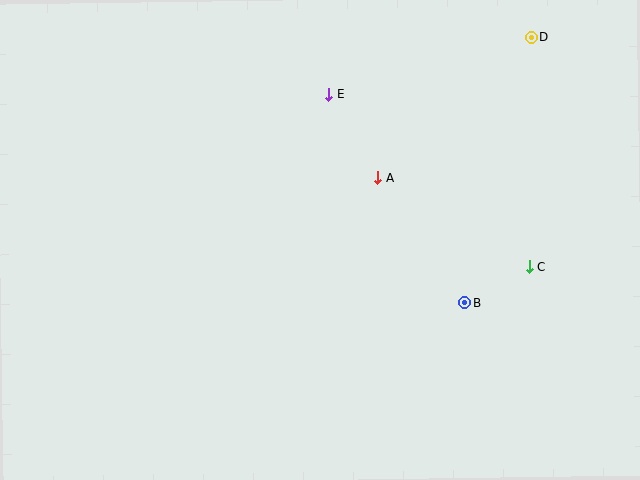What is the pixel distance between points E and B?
The distance between E and B is 249 pixels.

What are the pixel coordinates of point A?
Point A is at (378, 178).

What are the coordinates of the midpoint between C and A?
The midpoint between C and A is at (454, 222).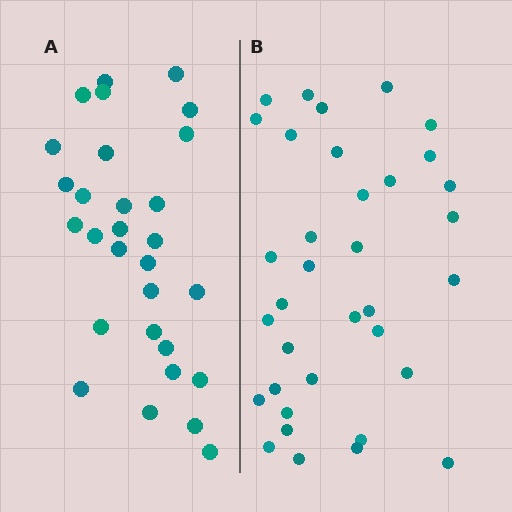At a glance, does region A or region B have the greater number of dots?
Region B (the right region) has more dots.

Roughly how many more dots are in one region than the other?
Region B has about 6 more dots than region A.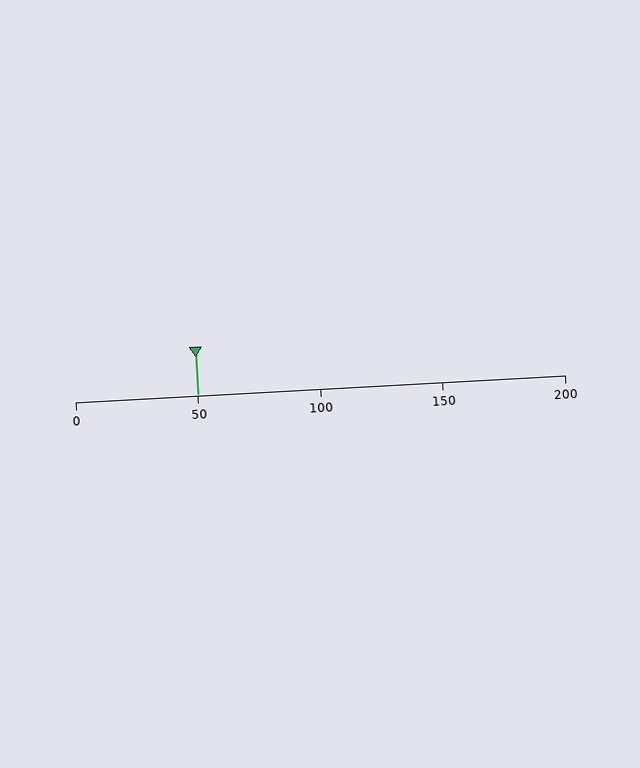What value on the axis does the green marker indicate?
The marker indicates approximately 50.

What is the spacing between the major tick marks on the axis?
The major ticks are spaced 50 apart.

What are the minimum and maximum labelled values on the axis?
The axis runs from 0 to 200.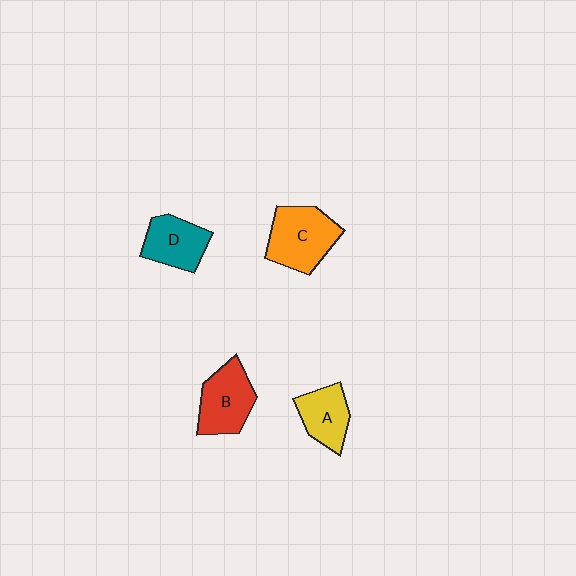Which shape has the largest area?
Shape C (orange).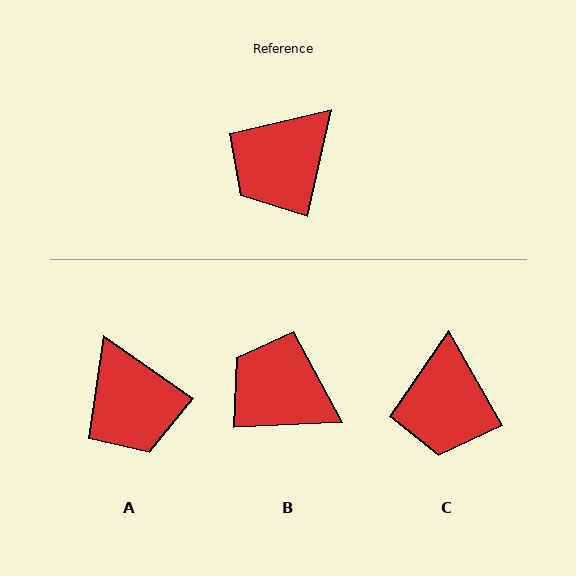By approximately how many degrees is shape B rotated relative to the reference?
Approximately 75 degrees clockwise.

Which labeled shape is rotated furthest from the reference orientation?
B, about 75 degrees away.